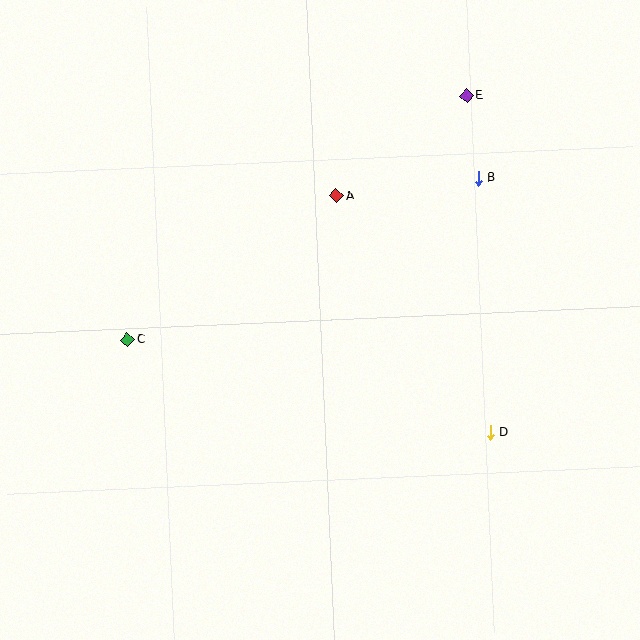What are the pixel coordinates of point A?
Point A is at (337, 196).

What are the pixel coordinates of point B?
Point B is at (478, 178).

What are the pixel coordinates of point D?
Point D is at (490, 433).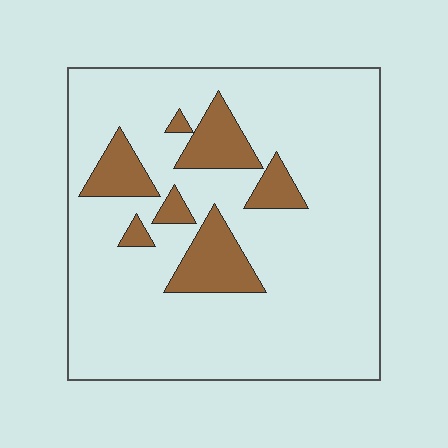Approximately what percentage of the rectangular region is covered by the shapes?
Approximately 15%.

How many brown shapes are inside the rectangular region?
7.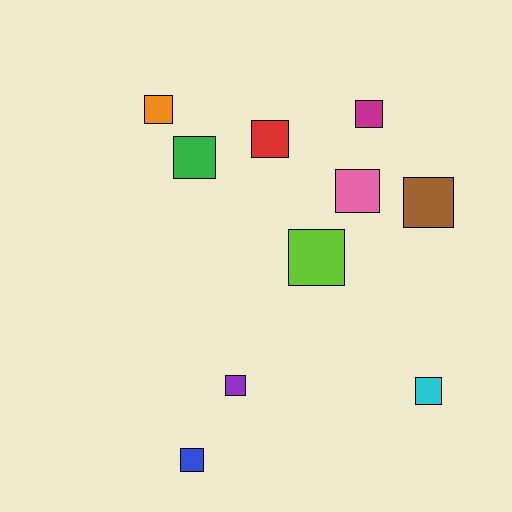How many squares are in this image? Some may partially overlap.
There are 10 squares.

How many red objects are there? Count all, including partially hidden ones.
There is 1 red object.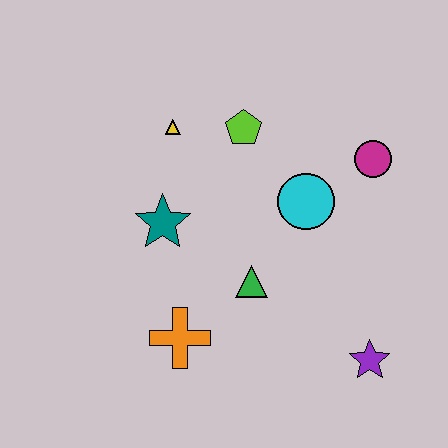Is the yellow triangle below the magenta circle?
No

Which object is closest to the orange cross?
The green triangle is closest to the orange cross.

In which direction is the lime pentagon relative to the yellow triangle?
The lime pentagon is to the right of the yellow triangle.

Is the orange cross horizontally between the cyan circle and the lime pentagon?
No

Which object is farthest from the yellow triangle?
The purple star is farthest from the yellow triangle.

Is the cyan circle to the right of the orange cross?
Yes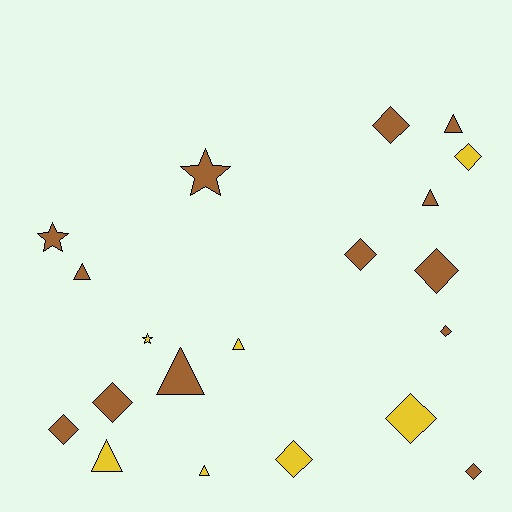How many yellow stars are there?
There is 1 yellow star.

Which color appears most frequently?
Brown, with 13 objects.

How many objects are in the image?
There are 20 objects.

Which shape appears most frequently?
Diamond, with 10 objects.